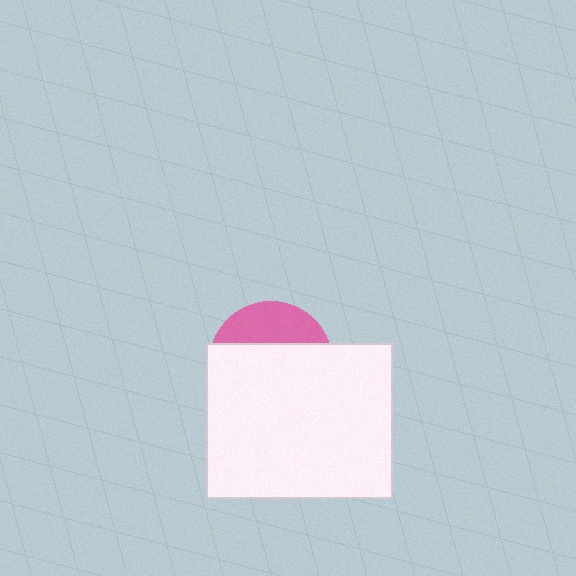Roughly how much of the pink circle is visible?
A small part of it is visible (roughly 30%).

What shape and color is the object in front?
The object in front is a white rectangle.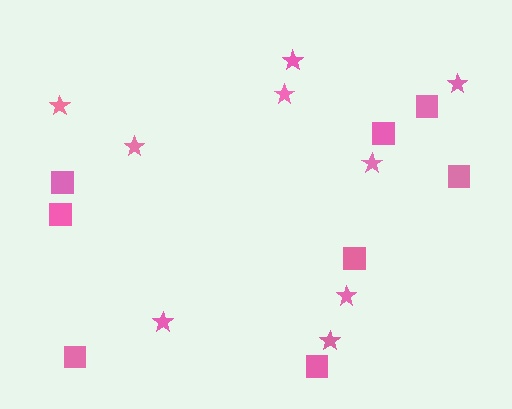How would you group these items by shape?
There are 2 groups: one group of squares (8) and one group of stars (9).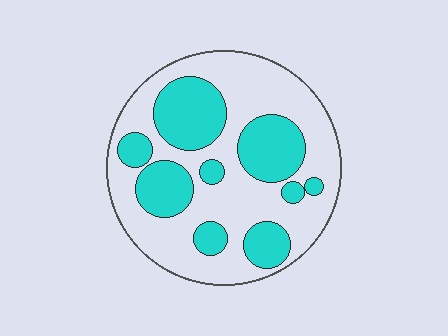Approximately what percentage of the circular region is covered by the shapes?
Approximately 35%.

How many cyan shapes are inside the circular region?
9.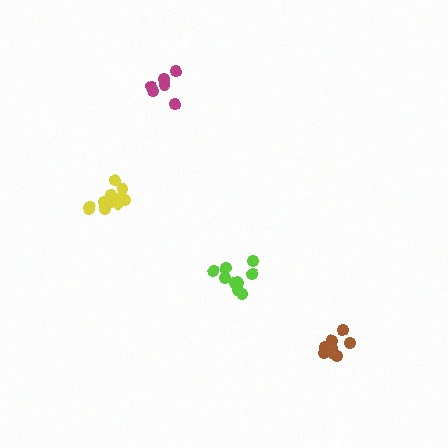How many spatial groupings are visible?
There are 4 spatial groupings.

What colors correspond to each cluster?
The clusters are colored: lime, yellow, magenta, brown.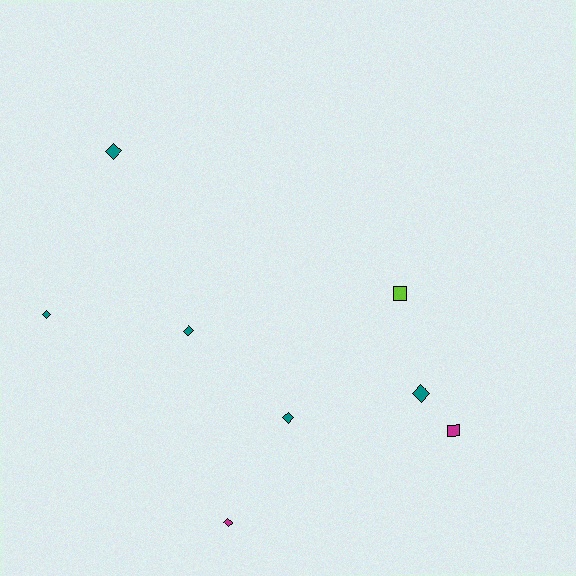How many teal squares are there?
There are no teal squares.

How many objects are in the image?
There are 8 objects.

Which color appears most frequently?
Teal, with 5 objects.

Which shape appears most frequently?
Diamond, with 6 objects.